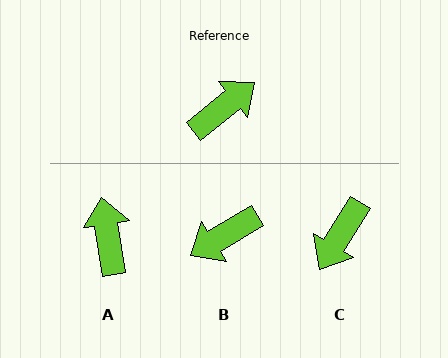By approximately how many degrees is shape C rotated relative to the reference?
Approximately 160 degrees clockwise.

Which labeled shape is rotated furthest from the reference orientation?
B, about 172 degrees away.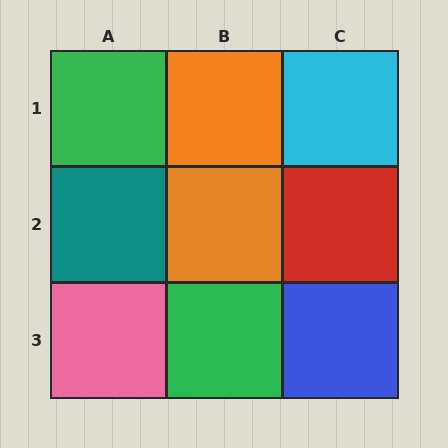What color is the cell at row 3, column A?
Pink.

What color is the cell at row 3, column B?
Green.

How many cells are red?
1 cell is red.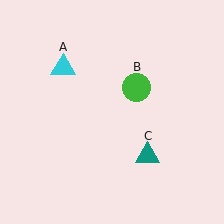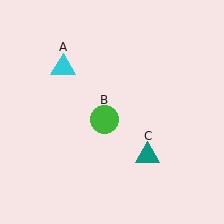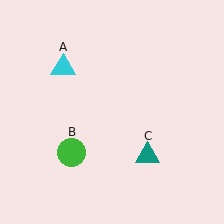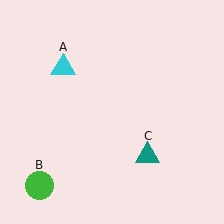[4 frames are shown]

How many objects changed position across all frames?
1 object changed position: green circle (object B).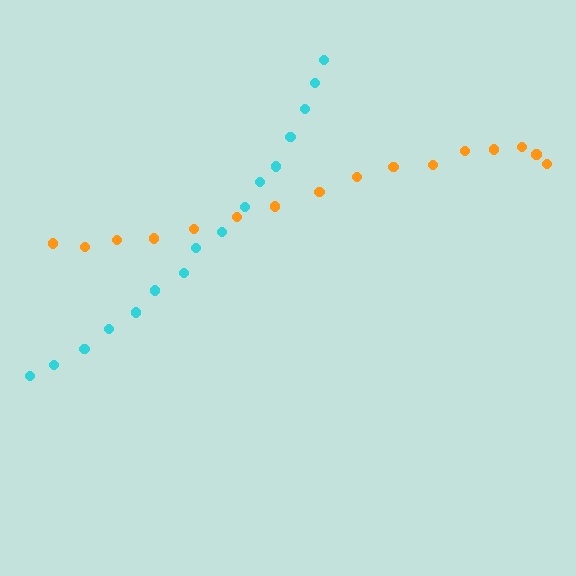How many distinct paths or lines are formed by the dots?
There are 2 distinct paths.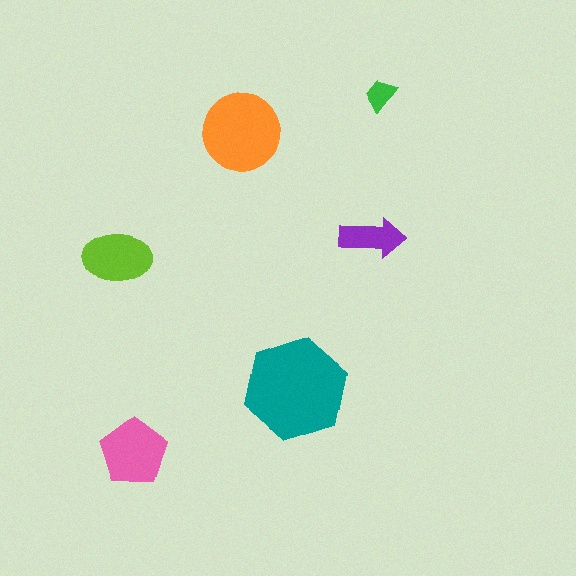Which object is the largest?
The teal hexagon.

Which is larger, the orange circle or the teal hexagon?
The teal hexagon.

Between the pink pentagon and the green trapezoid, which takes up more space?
The pink pentagon.